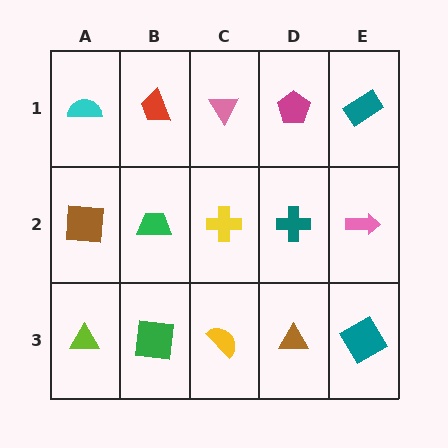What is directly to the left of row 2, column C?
A green trapezoid.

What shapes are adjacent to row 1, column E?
A pink arrow (row 2, column E), a magenta pentagon (row 1, column D).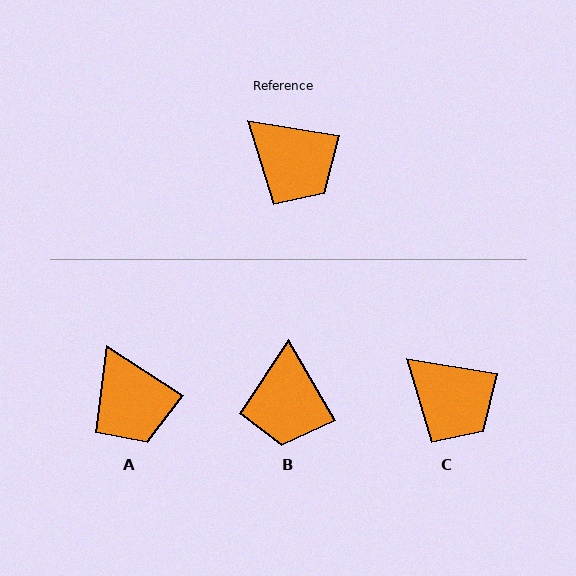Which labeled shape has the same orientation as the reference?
C.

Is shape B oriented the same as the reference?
No, it is off by about 51 degrees.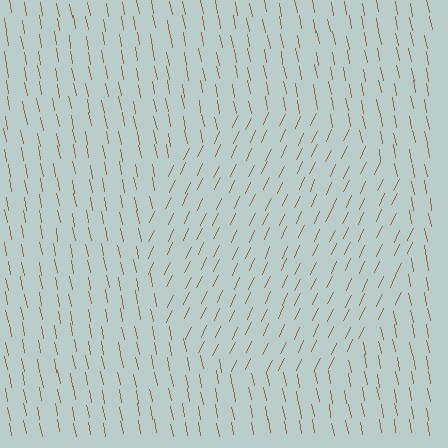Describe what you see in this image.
The image is filled with small brown line segments. A circle region in the image has lines oriented differently from the surrounding lines, creating a visible texture boundary.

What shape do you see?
I see a circle.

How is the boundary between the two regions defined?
The boundary is defined purely by a change in line orientation (approximately 36 degrees difference). All lines are the same color and thickness.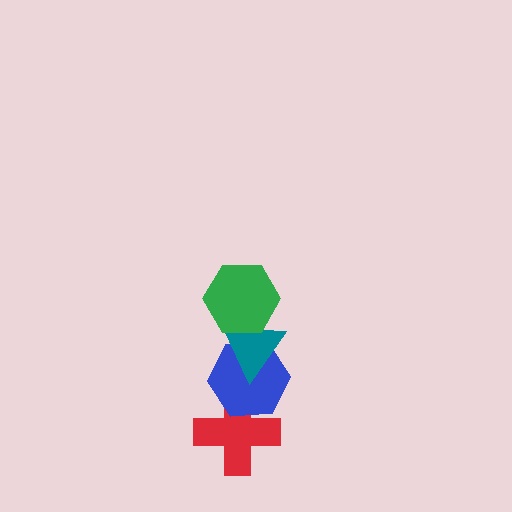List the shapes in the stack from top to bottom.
From top to bottom: the green hexagon, the teal triangle, the blue hexagon, the red cross.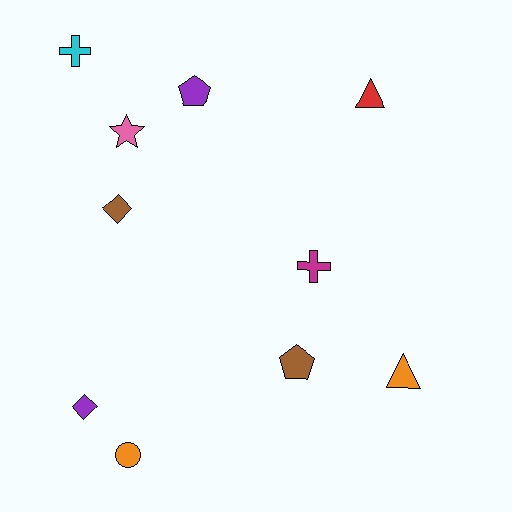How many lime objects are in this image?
There are no lime objects.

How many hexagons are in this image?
There are no hexagons.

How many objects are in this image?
There are 10 objects.